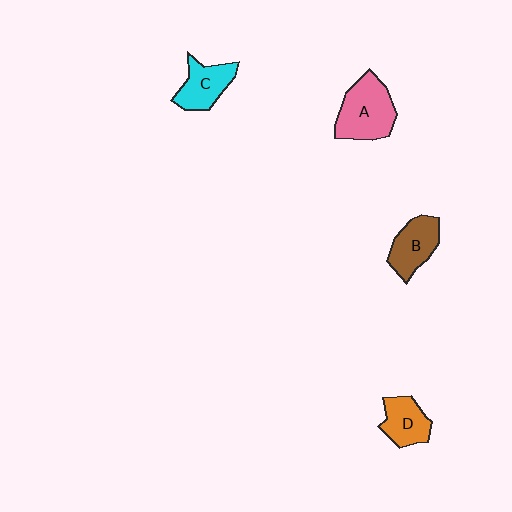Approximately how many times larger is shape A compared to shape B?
Approximately 1.4 times.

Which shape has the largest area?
Shape A (pink).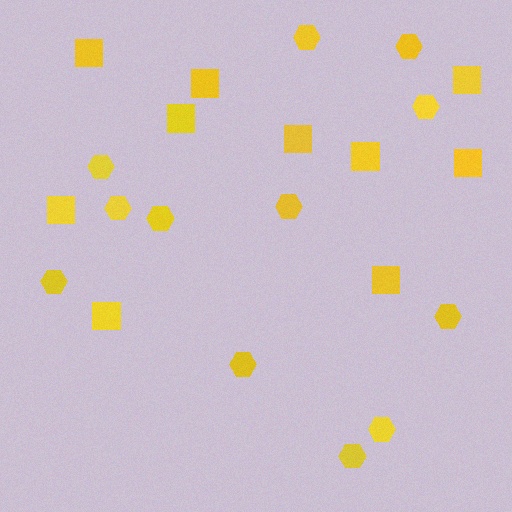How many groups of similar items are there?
There are 2 groups: one group of squares (10) and one group of hexagons (12).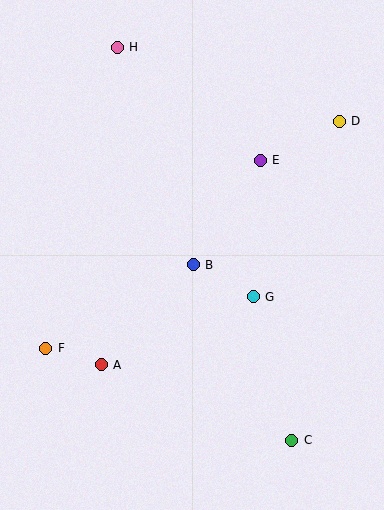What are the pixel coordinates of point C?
Point C is at (292, 440).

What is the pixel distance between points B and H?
The distance between B and H is 230 pixels.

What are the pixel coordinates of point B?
Point B is at (193, 265).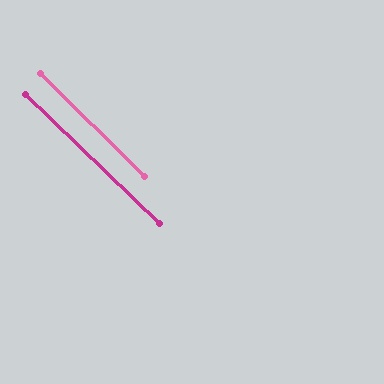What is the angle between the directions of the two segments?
Approximately 0 degrees.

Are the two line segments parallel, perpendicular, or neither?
Parallel — their directions differ by only 0.4°.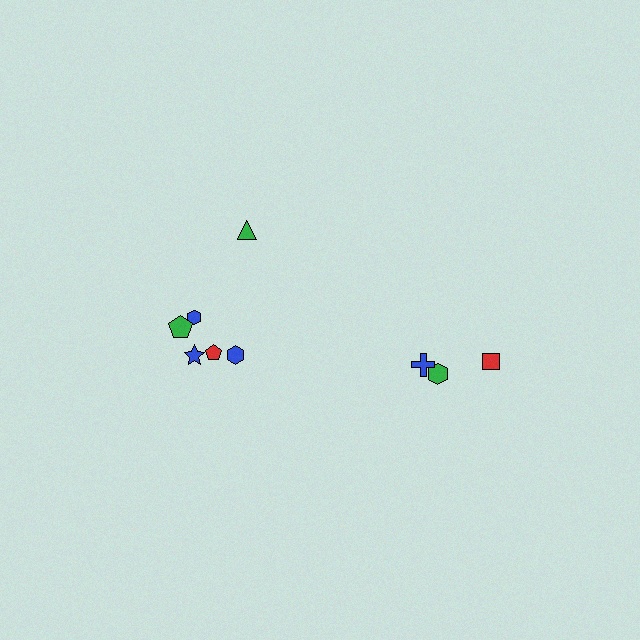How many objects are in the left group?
There are 6 objects.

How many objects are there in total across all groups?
There are 9 objects.